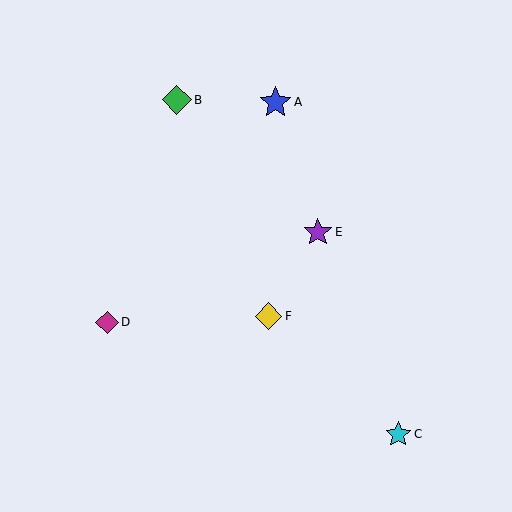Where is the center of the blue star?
The center of the blue star is at (276, 102).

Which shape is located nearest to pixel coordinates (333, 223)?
The purple star (labeled E) at (318, 232) is nearest to that location.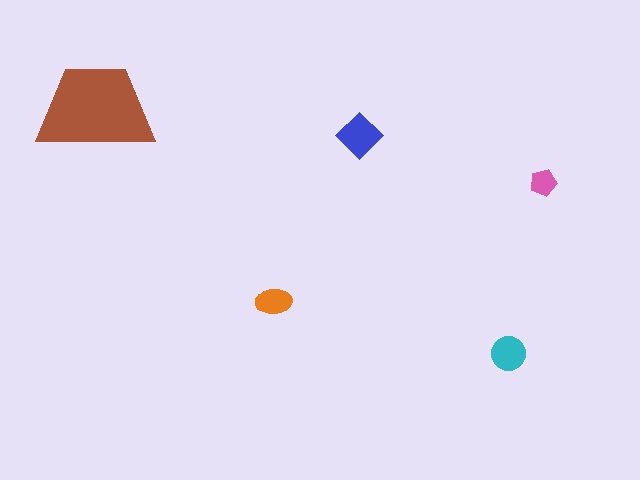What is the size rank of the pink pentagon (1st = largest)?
5th.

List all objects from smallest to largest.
The pink pentagon, the orange ellipse, the cyan circle, the blue diamond, the brown trapezoid.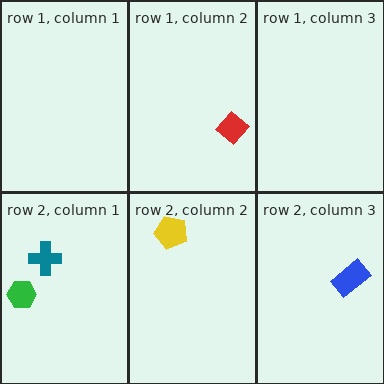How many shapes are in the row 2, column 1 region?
2.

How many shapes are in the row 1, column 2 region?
1.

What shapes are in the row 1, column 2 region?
The red diamond.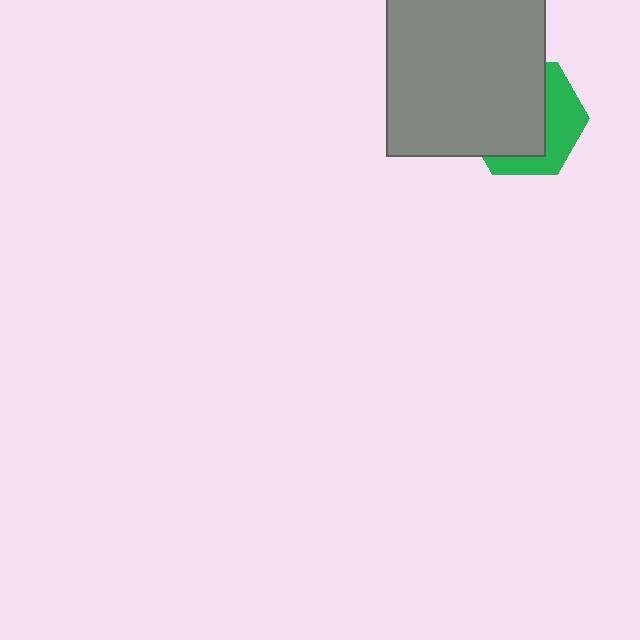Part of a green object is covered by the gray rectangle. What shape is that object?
It is a hexagon.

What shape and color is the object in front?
The object in front is a gray rectangle.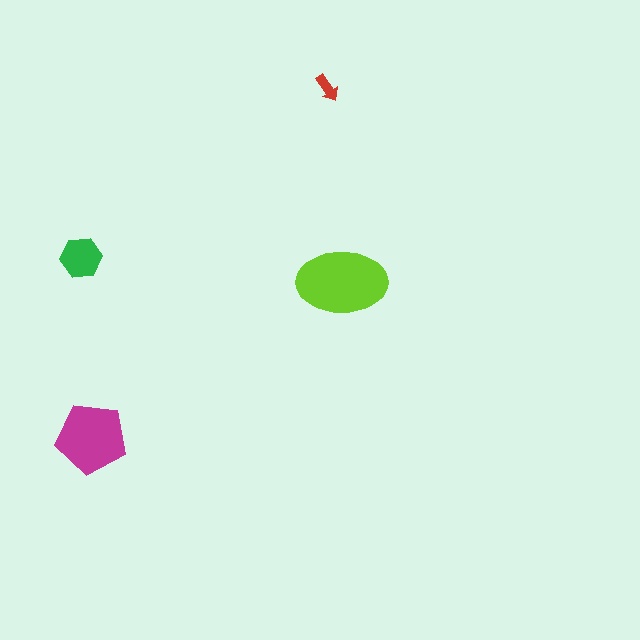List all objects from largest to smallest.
The lime ellipse, the magenta pentagon, the green hexagon, the red arrow.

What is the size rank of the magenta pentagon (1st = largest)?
2nd.